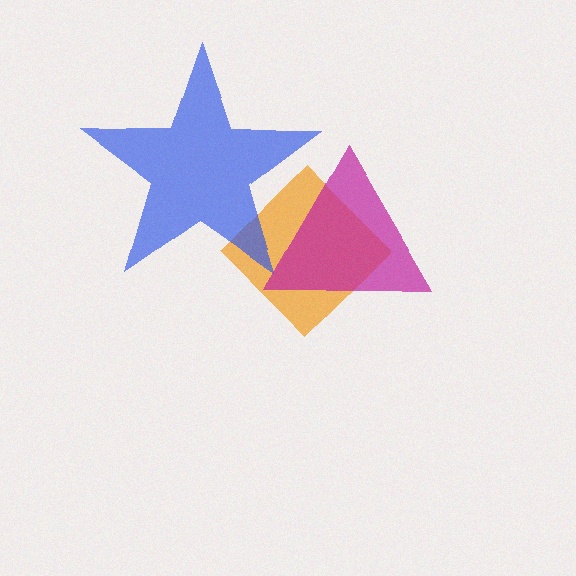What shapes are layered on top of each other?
The layered shapes are: an orange diamond, a blue star, a magenta triangle.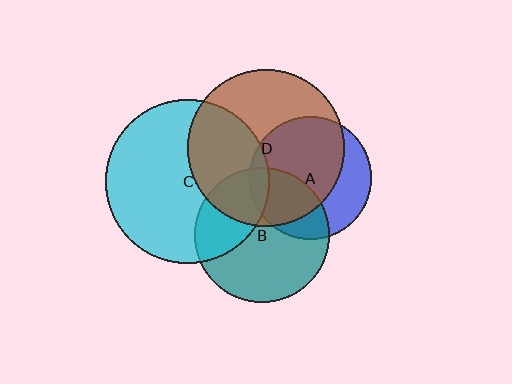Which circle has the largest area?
Circle C (cyan).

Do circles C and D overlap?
Yes.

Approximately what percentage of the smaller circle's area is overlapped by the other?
Approximately 35%.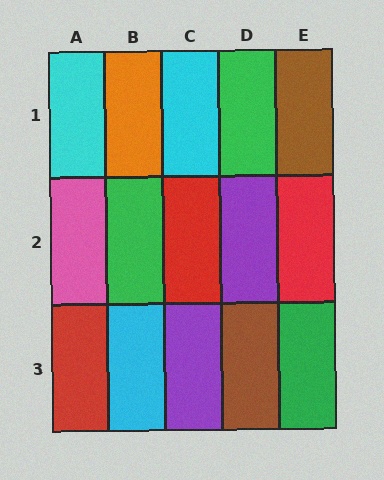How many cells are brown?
2 cells are brown.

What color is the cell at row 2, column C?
Red.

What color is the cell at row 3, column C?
Purple.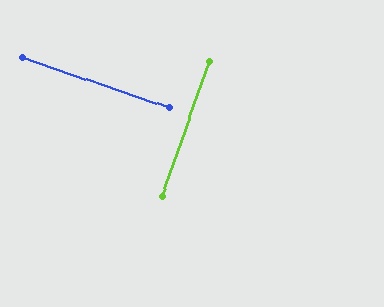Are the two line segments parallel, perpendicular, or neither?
Perpendicular — they meet at approximately 89°.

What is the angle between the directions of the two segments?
Approximately 89 degrees.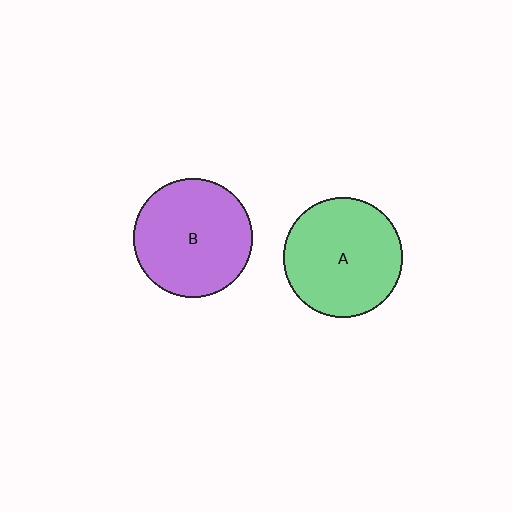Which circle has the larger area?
Circle A (green).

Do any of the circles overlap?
No, none of the circles overlap.